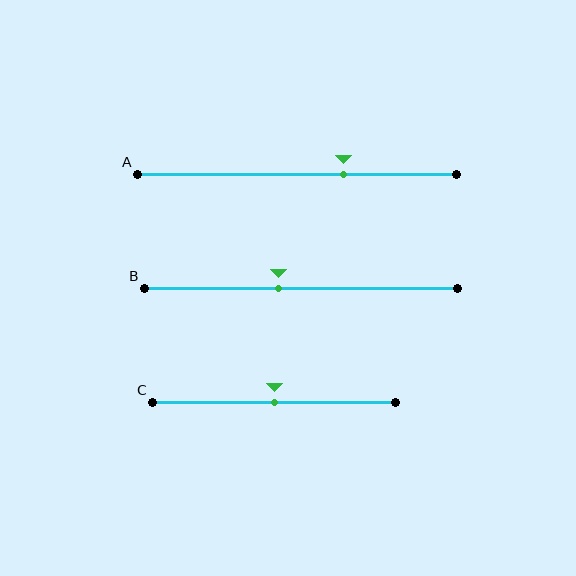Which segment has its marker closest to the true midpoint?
Segment C has its marker closest to the true midpoint.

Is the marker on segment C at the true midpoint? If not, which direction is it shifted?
Yes, the marker on segment C is at the true midpoint.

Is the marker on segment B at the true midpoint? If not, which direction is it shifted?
No, the marker on segment B is shifted to the left by about 7% of the segment length.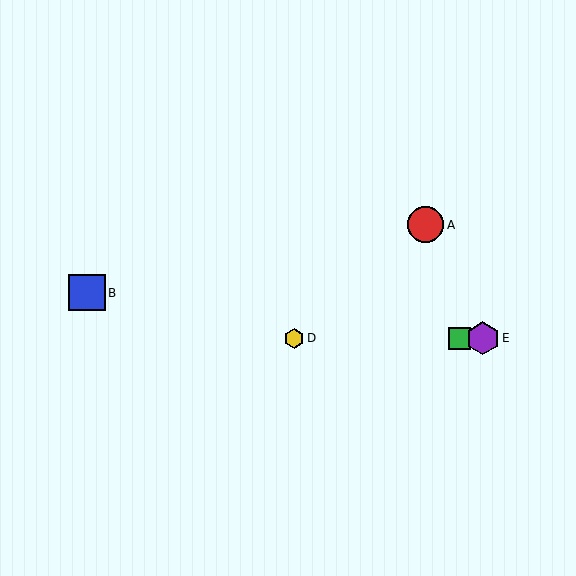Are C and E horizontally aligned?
Yes, both are at y≈338.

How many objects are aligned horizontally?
3 objects (C, D, E) are aligned horizontally.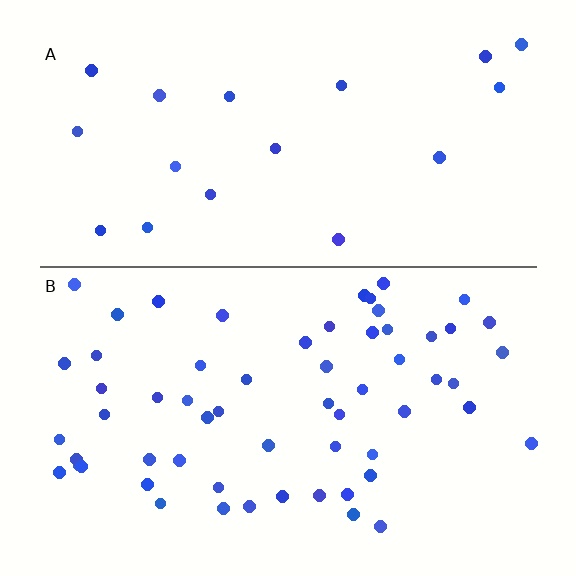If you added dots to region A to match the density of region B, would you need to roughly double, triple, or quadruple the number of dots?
Approximately triple.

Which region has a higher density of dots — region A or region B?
B (the bottom).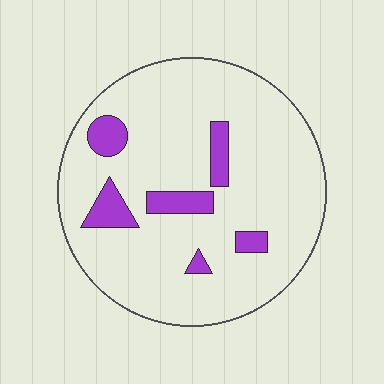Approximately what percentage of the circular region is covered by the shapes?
Approximately 10%.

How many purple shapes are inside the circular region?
6.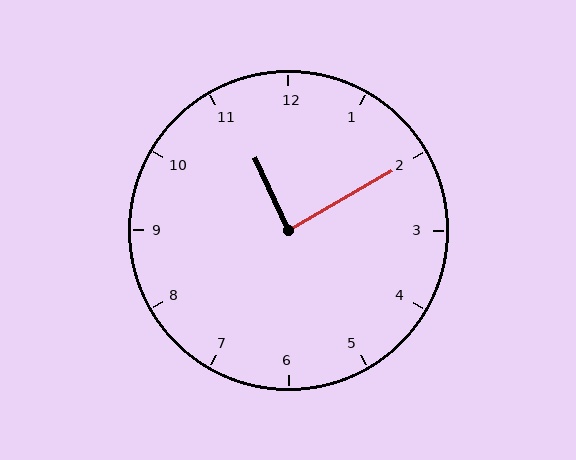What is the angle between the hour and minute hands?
Approximately 85 degrees.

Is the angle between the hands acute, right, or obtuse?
It is right.